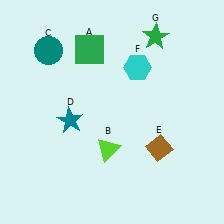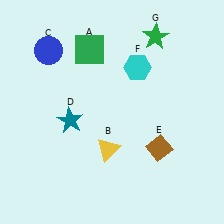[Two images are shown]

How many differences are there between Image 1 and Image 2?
There are 2 differences between the two images.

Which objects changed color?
B changed from lime to yellow. C changed from teal to blue.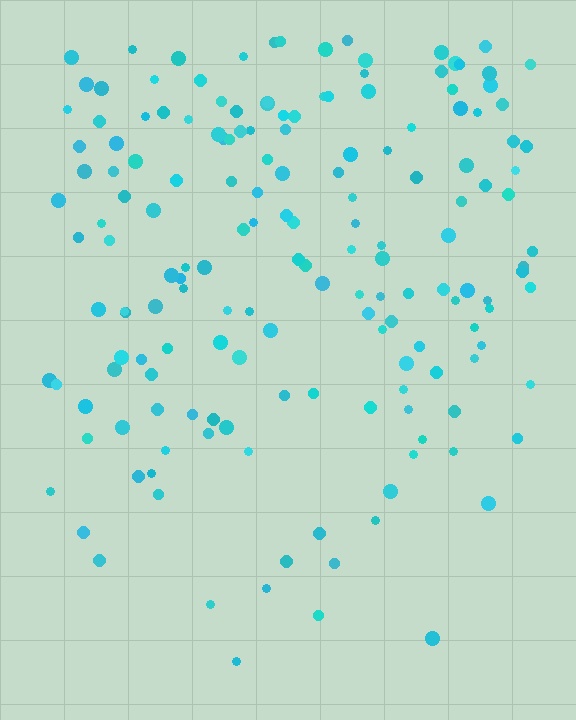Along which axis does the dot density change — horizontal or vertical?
Vertical.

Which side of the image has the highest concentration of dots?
The top.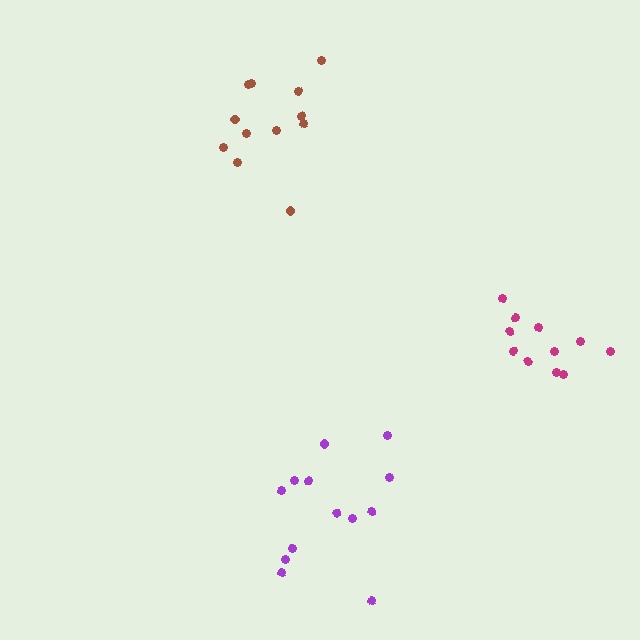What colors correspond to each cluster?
The clusters are colored: magenta, brown, purple.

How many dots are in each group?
Group 1: 11 dots, Group 2: 12 dots, Group 3: 13 dots (36 total).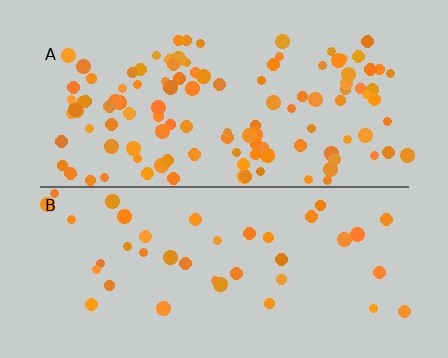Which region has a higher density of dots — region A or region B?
A (the top).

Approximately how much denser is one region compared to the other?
Approximately 2.9× — region A over region B.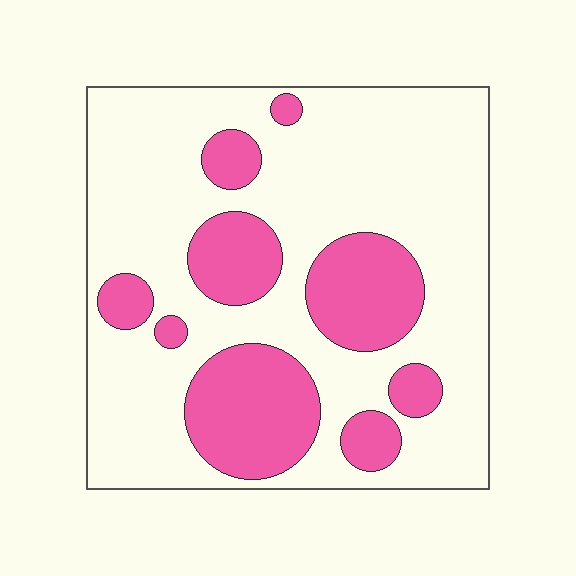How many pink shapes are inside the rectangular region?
9.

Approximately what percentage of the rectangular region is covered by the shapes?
Approximately 30%.